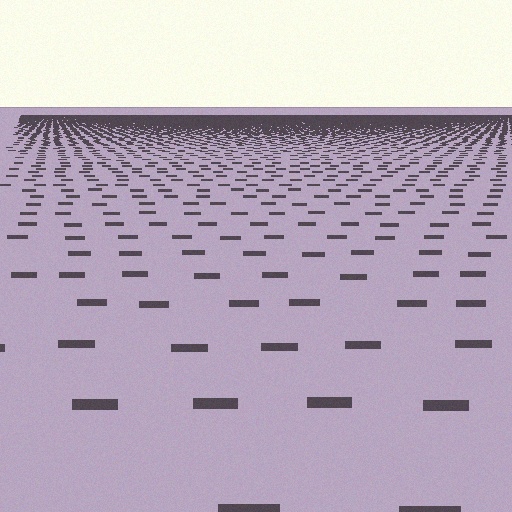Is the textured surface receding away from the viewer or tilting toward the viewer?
The surface is receding away from the viewer. Texture elements get smaller and denser toward the top.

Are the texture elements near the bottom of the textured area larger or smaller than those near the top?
Larger. Near the bottom, elements are closer to the viewer and appear at a bigger on-screen size.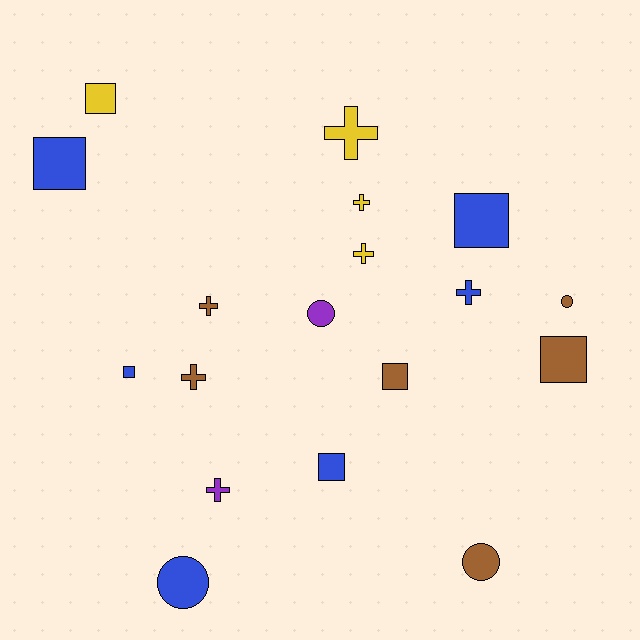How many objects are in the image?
There are 18 objects.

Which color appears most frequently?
Brown, with 6 objects.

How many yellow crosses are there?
There are 3 yellow crosses.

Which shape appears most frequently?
Cross, with 7 objects.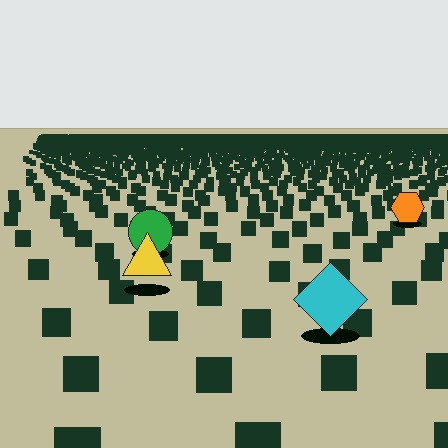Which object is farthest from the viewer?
The orange hexagon is farthest from the viewer. It appears smaller and the ground texture around it is denser.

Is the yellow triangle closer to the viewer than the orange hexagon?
Yes. The yellow triangle is closer — you can tell from the texture gradient: the ground texture is coarser near it.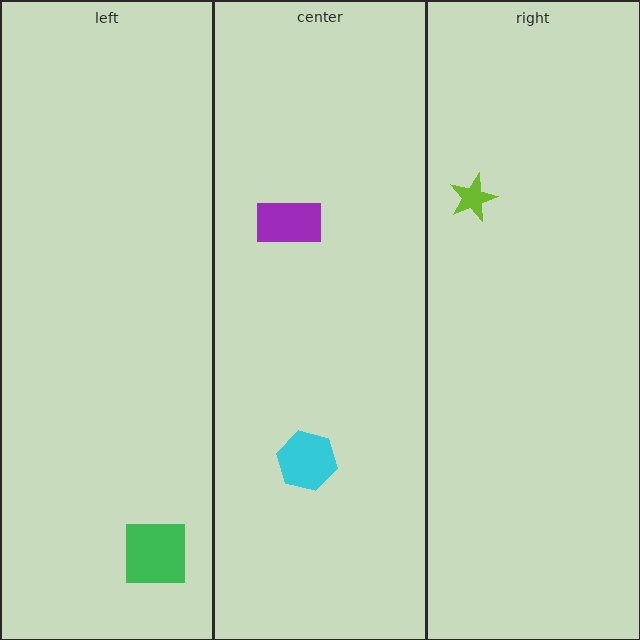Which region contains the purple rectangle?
The center region.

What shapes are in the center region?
The purple rectangle, the cyan hexagon.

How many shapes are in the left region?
1.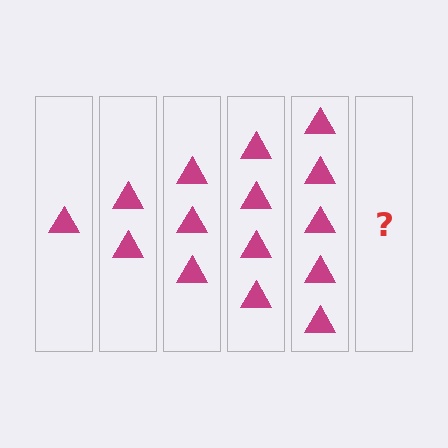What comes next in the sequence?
The next element should be 6 triangles.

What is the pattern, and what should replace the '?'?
The pattern is that each step adds one more triangle. The '?' should be 6 triangles.